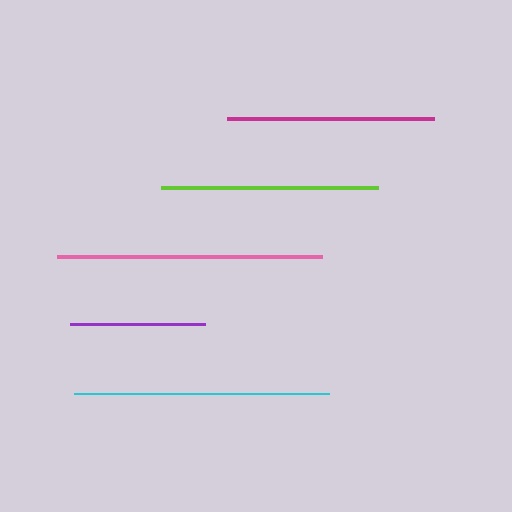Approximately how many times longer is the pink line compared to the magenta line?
The pink line is approximately 1.3 times the length of the magenta line.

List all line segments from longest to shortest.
From longest to shortest: pink, cyan, lime, magenta, purple.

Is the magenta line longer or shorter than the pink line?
The pink line is longer than the magenta line.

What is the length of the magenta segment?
The magenta segment is approximately 207 pixels long.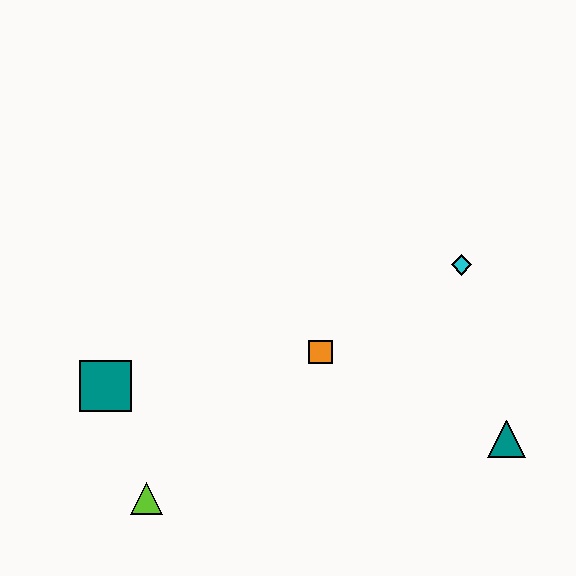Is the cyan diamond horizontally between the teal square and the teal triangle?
Yes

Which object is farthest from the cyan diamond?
The lime triangle is farthest from the cyan diamond.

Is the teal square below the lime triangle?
No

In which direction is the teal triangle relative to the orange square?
The teal triangle is to the right of the orange square.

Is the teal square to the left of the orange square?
Yes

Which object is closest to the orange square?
The cyan diamond is closest to the orange square.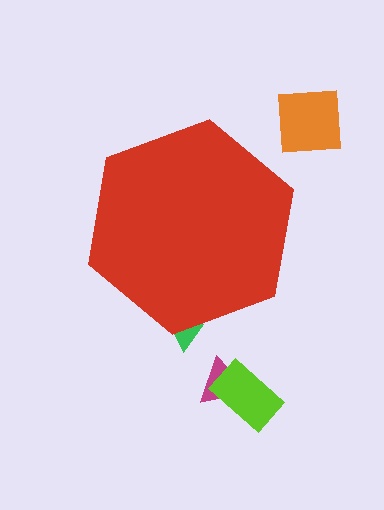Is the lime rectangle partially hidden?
No, the lime rectangle is fully visible.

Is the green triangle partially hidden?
Yes, the green triangle is partially hidden behind the red hexagon.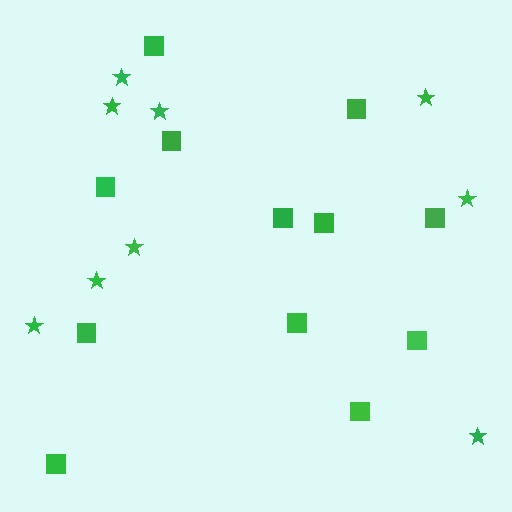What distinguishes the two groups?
There are 2 groups: one group of stars (9) and one group of squares (12).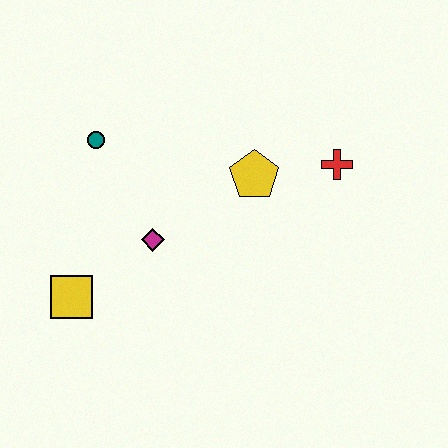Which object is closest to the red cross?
The yellow pentagon is closest to the red cross.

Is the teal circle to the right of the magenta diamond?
No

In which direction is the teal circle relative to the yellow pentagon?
The teal circle is to the left of the yellow pentagon.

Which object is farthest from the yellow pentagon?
The yellow square is farthest from the yellow pentagon.